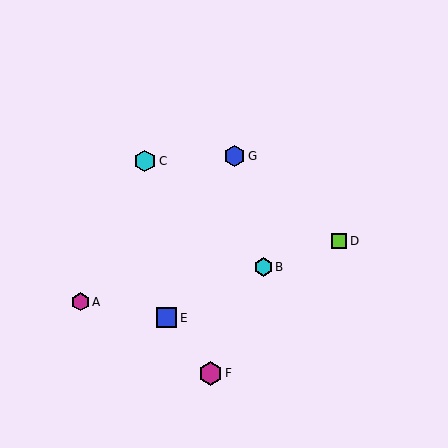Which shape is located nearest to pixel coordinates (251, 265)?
The cyan hexagon (labeled B) at (263, 267) is nearest to that location.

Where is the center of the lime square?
The center of the lime square is at (339, 241).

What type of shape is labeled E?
Shape E is a blue square.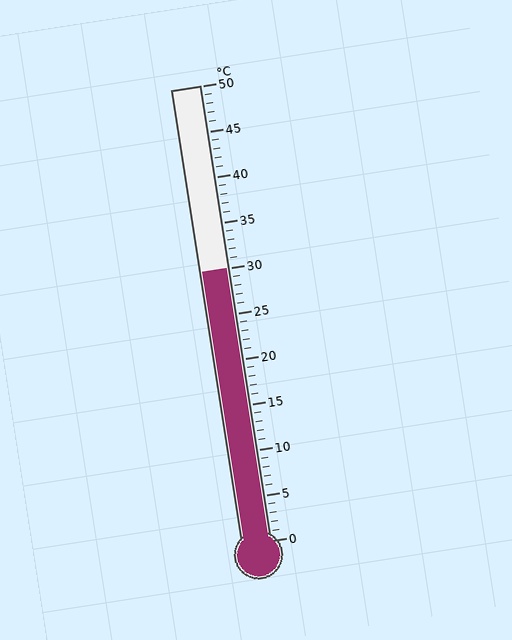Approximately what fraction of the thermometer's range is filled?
The thermometer is filled to approximately 60% of its range.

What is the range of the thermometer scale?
The thermometer scale ranges from 0°C to 50°C.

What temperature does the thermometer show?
The thermometer shows approximately 30°C.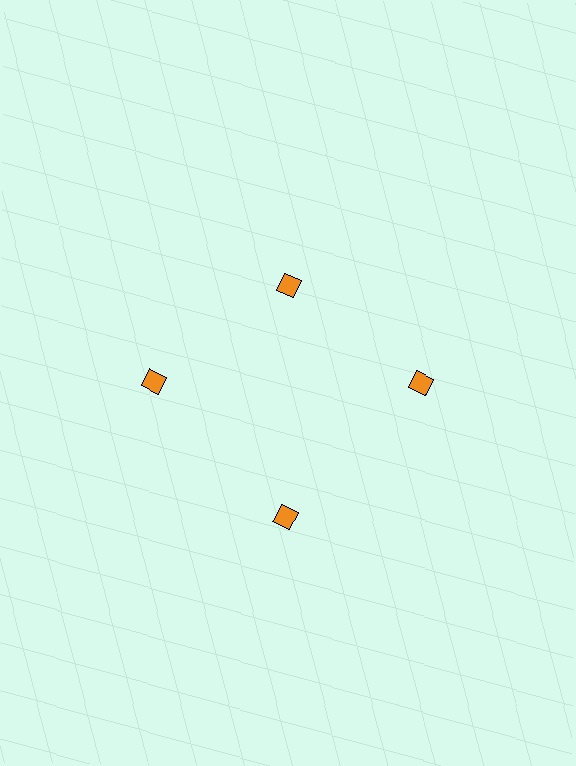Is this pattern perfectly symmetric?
No. The 4 orange diamonds are arranged in a ring, but one element near the 12 o'clock position is pulled inward toward the center, breaking the 4-fold rotational symmetry.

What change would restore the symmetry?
The symmetry would be restored by moving it outward, back onto the ring so that all 4 diamonds sit at equal angles and equal distance from the center.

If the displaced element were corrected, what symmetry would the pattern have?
It would have 4-fold rotational symmetry — the pattern would map onto itself every 90 degrees.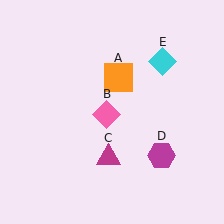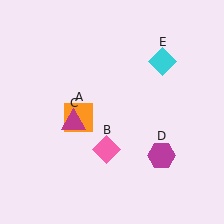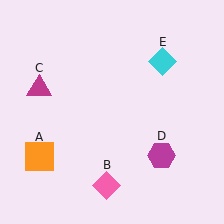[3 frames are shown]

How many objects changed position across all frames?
3 objects changed position: orange square (object A), pink diamond (object B), magenta triangle (object C).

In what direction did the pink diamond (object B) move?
The pink diamond (object B) moved down.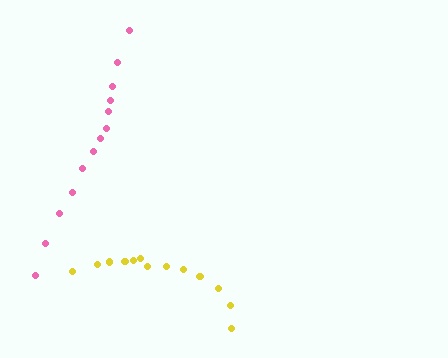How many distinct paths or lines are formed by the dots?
There are 2 distinct paths.